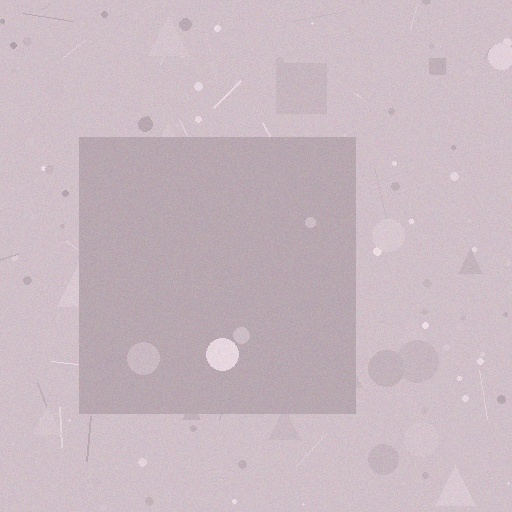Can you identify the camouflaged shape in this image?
The camouflaged shape is a square.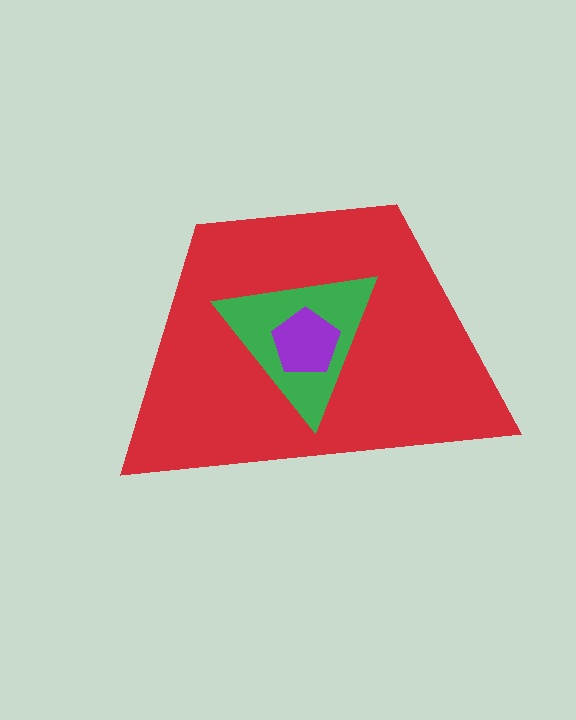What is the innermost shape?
The purple pentagon.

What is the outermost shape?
The red trapezoid.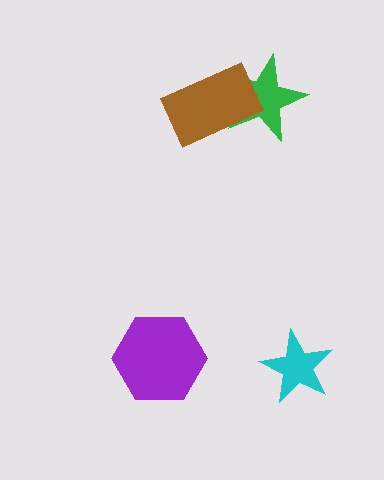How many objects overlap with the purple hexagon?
0 objects overlap with the purple hexagon.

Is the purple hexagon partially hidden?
No, no other shape covers it.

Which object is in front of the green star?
The brown rectangle is in front of the green star.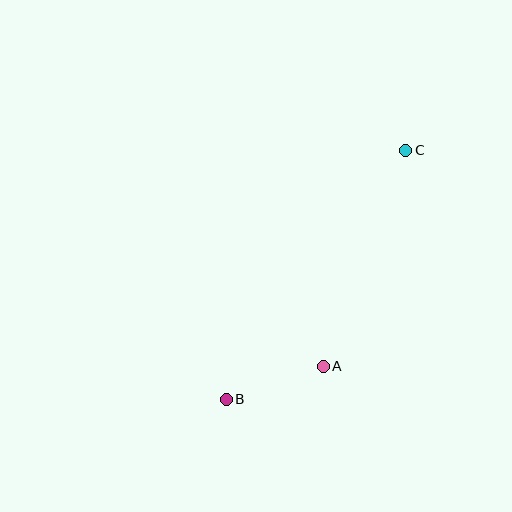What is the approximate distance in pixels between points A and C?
The distance between A and C is approximately 232 pixels.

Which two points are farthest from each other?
Points B and C are farthest from each other.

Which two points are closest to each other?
Points A and B are closest to each other.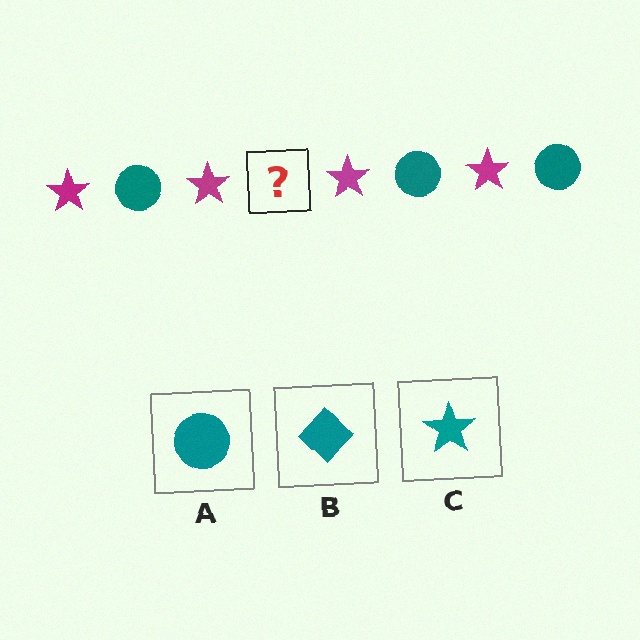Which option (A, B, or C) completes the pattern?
A.